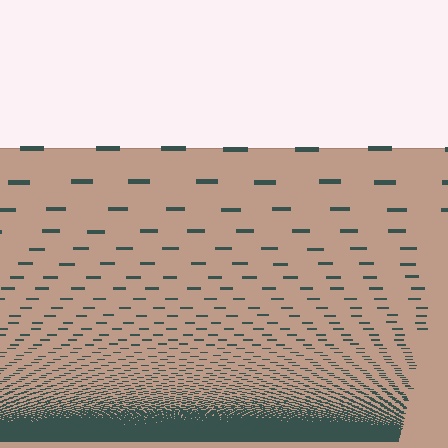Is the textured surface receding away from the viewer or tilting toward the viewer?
The surface appears to tilt toward the viewer. Texture elements get larger and sparser toward the top.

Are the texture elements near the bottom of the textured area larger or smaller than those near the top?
Smaller. The gradient is inverted — elements near the bottom are smaller and denser.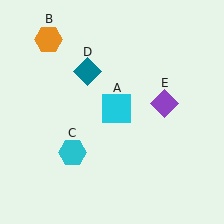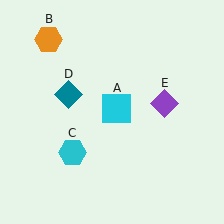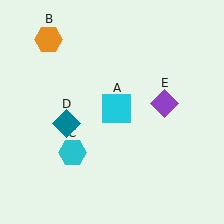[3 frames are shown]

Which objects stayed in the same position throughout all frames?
Cyan square (object A) and orange hexagon (object B) and cyan hexagon (object C) and purple diamond (object E) remained stationary.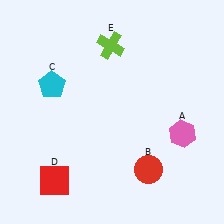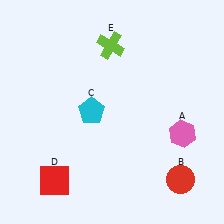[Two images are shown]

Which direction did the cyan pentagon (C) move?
The cyan pentagon (C) moved right.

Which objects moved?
The objects that moved are: the red circle (B), the cyan pentagon (C).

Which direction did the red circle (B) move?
The red circle (B) moved right.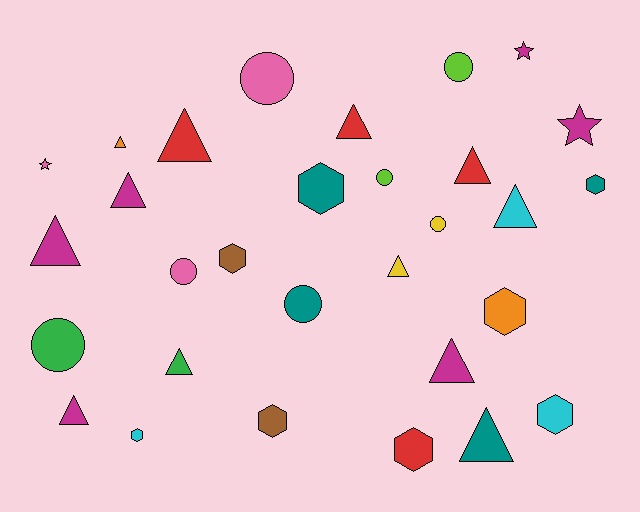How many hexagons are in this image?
There are 8 hexagons.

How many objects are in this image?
There are 30 objects.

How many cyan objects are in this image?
There are 3 cyan objects.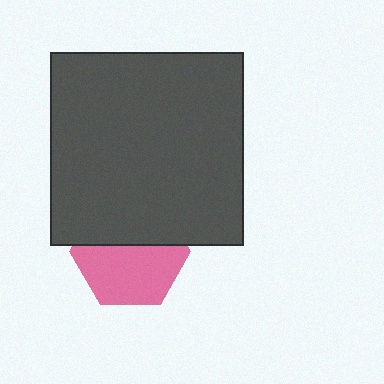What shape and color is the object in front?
The object in front is a dark gray square.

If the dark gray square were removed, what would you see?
You would see the complete pink hexagon.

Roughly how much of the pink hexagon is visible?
About half of it is visible (roughly 58%).